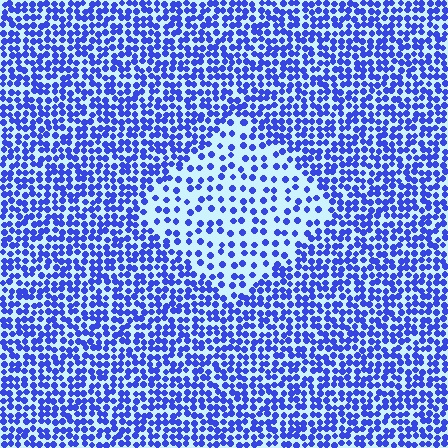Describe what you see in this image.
The image contains small blue elements arranged at two different densities. A diamond-shaped region is visible where the elements are less densely packed than the surrounding area.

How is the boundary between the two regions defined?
The boundary is defined by a change in element density (approximately 2.2x ratio). All elements are the same color, size, and shape.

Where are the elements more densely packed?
The elements are more densely packed outside the diamond boundary.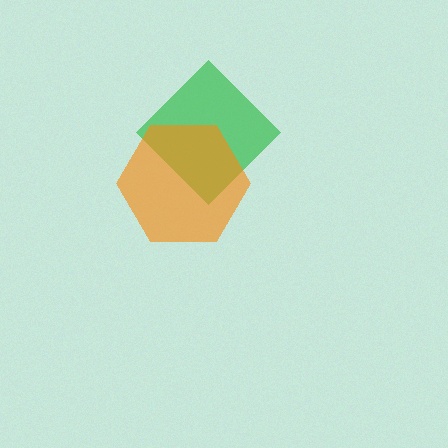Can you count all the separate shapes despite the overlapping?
Yes, there are 2 separate shapes.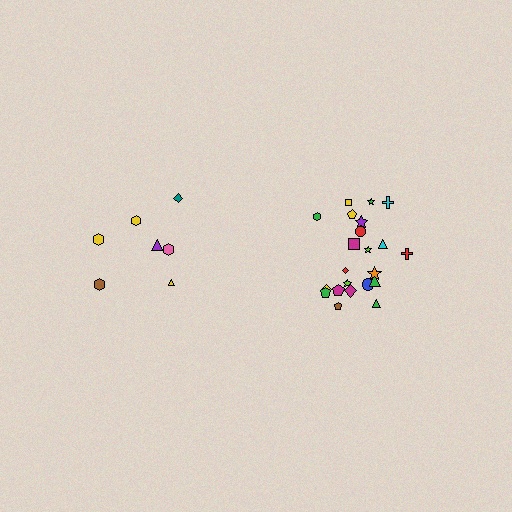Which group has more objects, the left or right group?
The right group.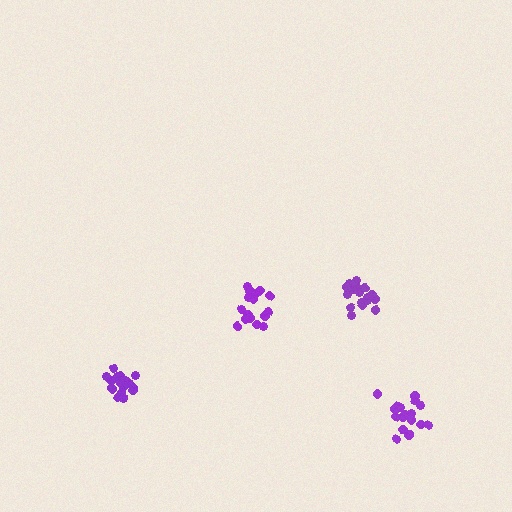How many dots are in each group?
Group 1: 17 dots, Group 2: 17 dots, Group 3: 17 dots, Group 4: 17 dots (68 total).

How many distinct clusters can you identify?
There are 4 distinct clusters.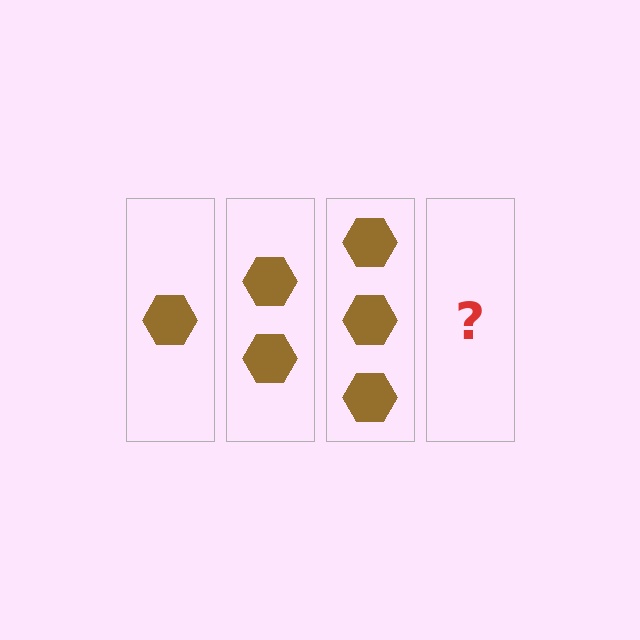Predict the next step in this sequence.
The next step is 4 hexagons.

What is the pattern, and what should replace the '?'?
The pattern is that each step adds one more hexagon. The '?' should be 4 hexagons.